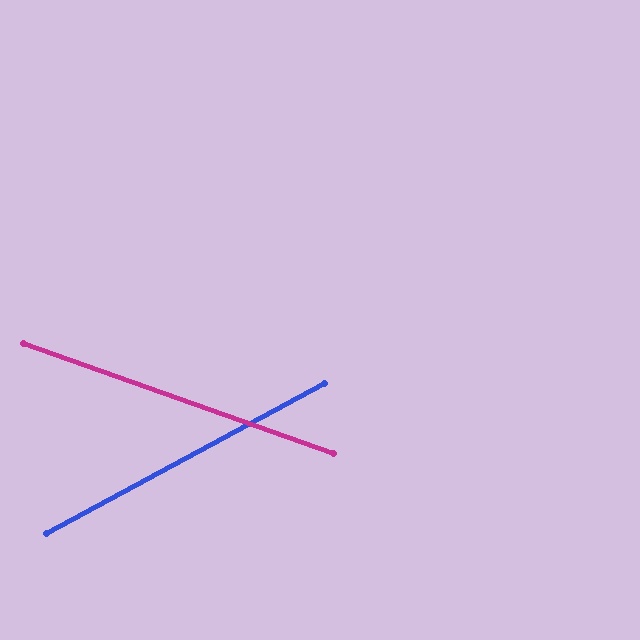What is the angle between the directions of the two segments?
Approximately 48 degrees.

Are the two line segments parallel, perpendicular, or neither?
Neither parallel nor perpendicular — they differ by about 48°.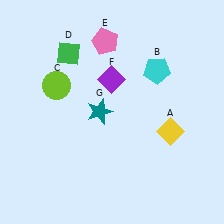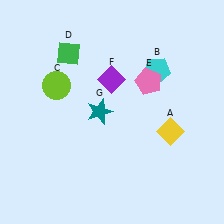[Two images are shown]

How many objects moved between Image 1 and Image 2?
1 object moved between the two images.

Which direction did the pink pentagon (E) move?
The pink pentagon (E) moved right.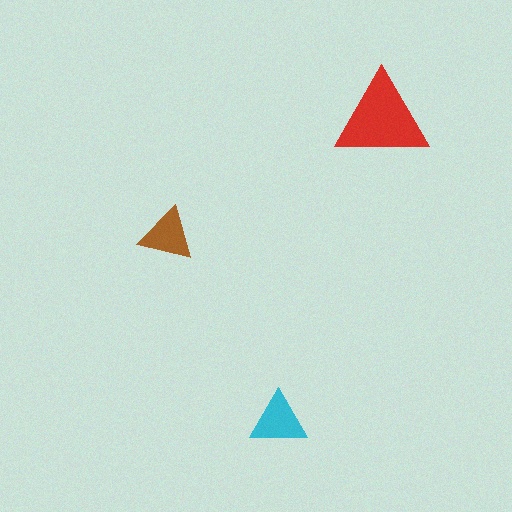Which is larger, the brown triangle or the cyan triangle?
The cyan one.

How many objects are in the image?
There are 3 objects in the image.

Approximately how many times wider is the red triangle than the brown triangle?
About 1.5 times wider.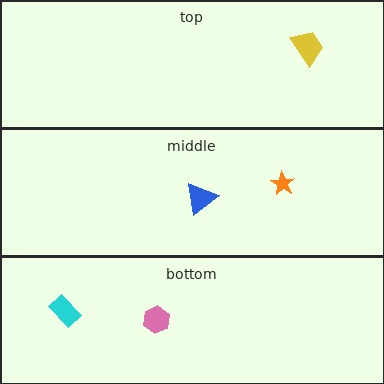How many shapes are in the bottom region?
2.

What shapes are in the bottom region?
The cyan rectangle, the pink hexagon.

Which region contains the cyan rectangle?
The bottom region.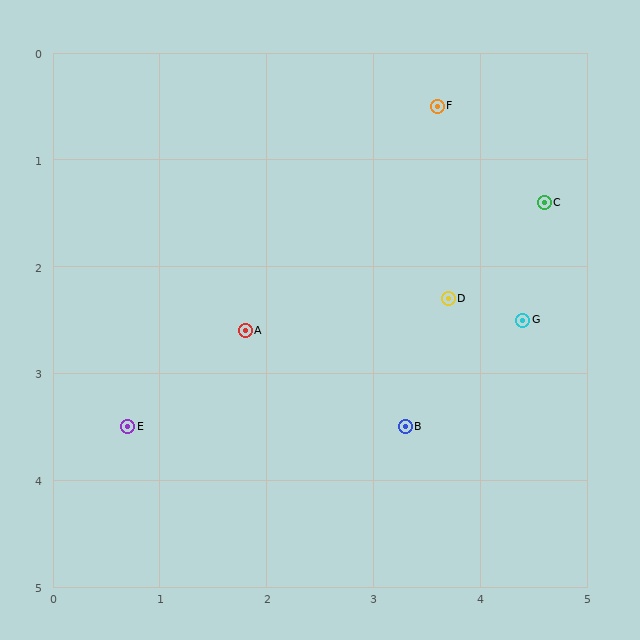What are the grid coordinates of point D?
Point D is at approximately (3.7, 2.3).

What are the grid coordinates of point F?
Point F is at approximately (3.6, 0.5).